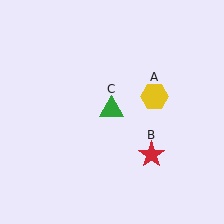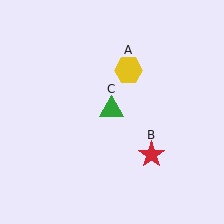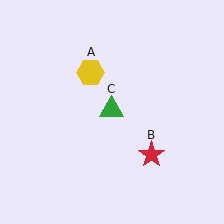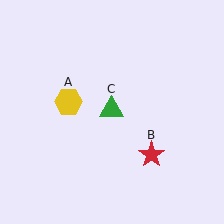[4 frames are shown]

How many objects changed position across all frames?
1 object changed position: yellow hexagon (object A).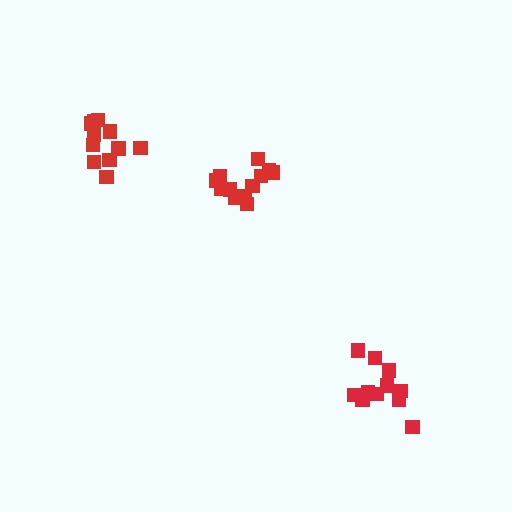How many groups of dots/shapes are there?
There are 3 groups.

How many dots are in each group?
Group 1: 12 dots, Group 2: 11 dots, Group 3: 12 dots (35 total).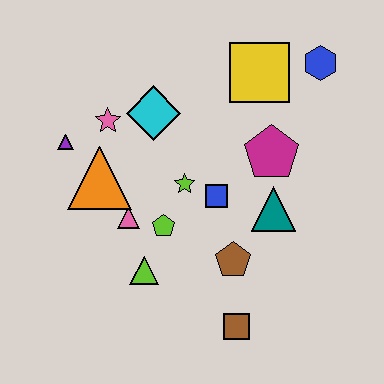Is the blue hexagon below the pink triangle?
No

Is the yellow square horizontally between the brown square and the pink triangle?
No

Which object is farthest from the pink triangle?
The blue hexagon is farthest from the pink triangle.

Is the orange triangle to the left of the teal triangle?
Yes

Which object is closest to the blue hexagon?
The yellow square is closest to the blue hexagon.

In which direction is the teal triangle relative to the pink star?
The teal triangle is to the right of the pink star.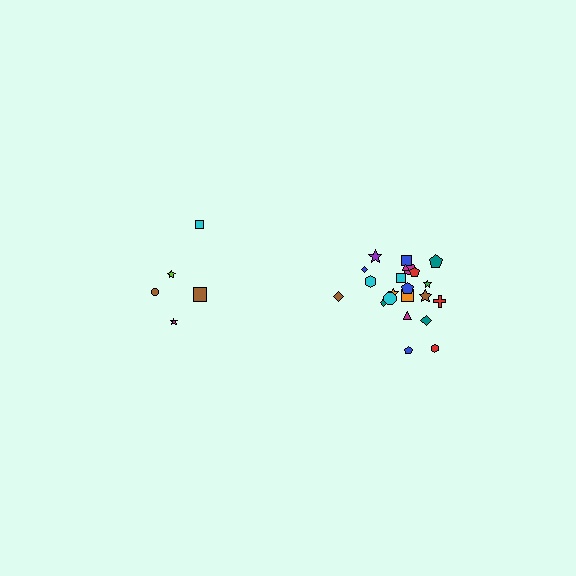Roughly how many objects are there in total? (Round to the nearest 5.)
Roughly 25 objects in total.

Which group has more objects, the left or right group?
The right group.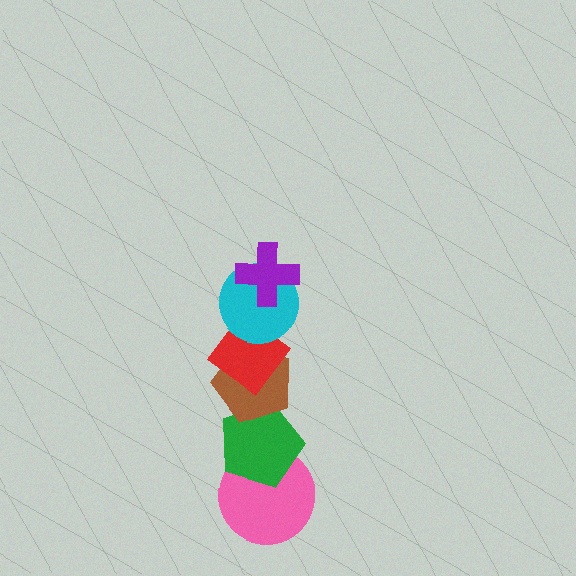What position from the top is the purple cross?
The purple cross is 1st from the top.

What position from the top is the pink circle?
The pink circle is 6th from the top.